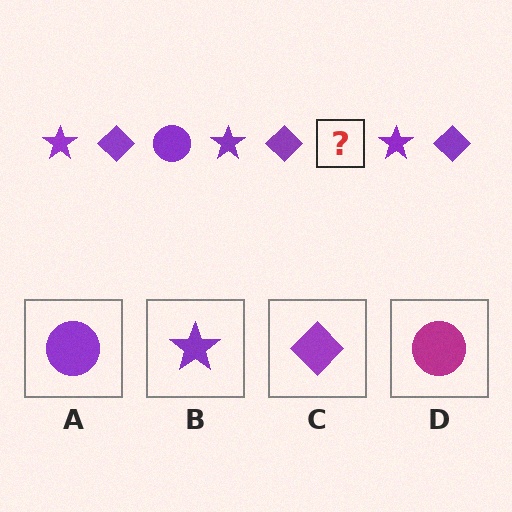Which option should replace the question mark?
Option A.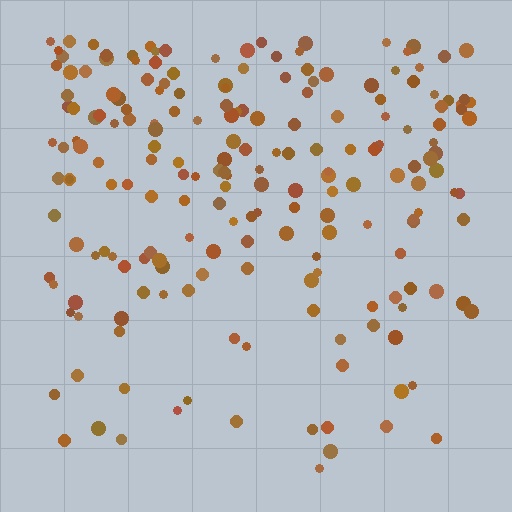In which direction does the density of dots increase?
From bottom to top, with the top side densest.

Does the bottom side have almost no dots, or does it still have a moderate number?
Still a moderate number, just noticeably fewer than the top.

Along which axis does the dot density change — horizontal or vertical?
Vertical.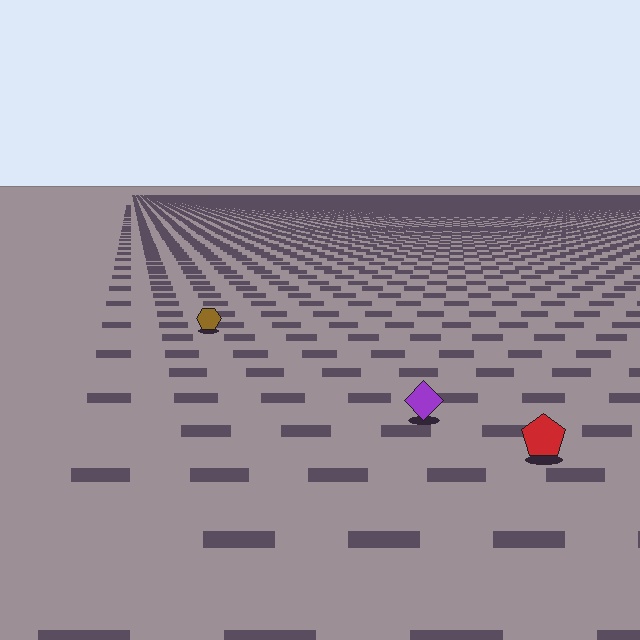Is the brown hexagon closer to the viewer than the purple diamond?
No. The purple diamond is closer — you can tell from the texture gradient: the ground texture is coarser near it.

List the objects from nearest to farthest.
From nearest to farthest: the red pentagon, the purple diamond, the brown hexagon.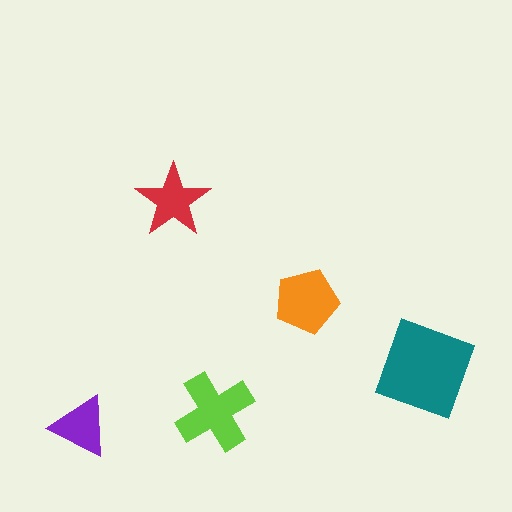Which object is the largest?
The teal square.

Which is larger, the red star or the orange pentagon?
The orange pentagon.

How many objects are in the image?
There are 5 objects in the image.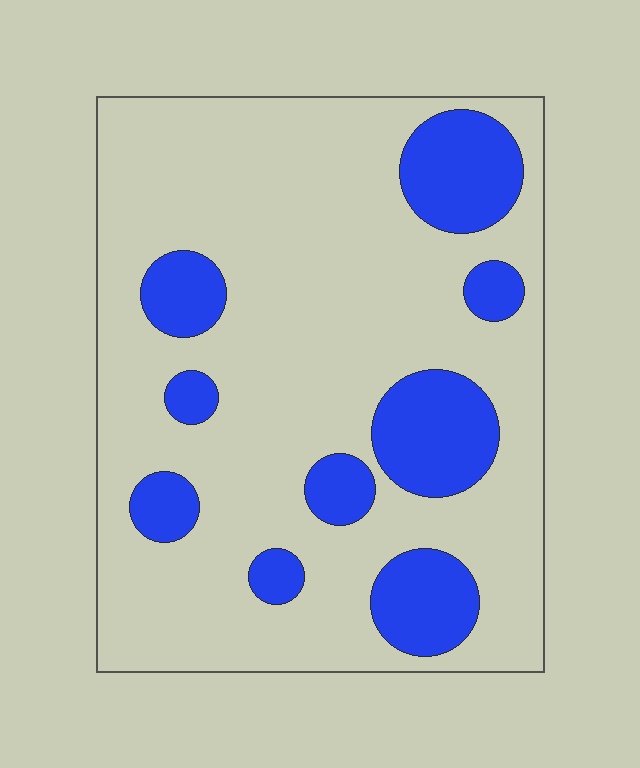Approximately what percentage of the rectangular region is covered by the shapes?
Approximately 20%.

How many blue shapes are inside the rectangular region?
9.